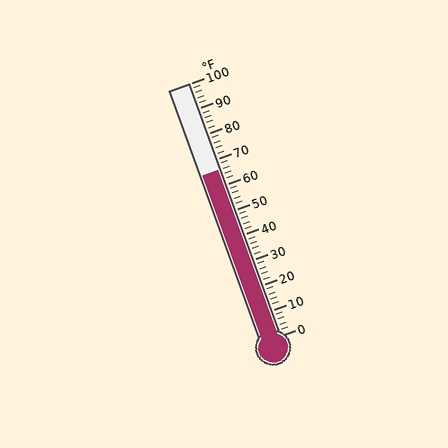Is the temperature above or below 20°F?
The temperature is above 20°F.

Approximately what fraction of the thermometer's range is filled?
The thermometer is filled to approximately 65% of its range.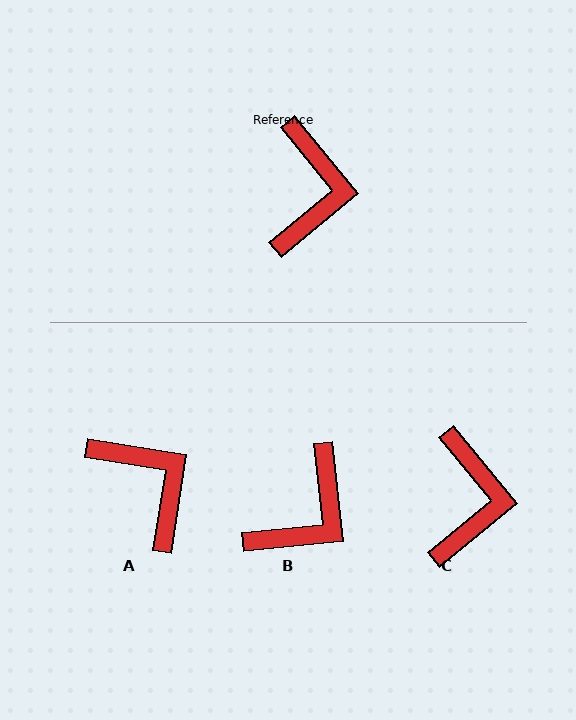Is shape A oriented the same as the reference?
No, it is off by about 42 degrees.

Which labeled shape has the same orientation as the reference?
C.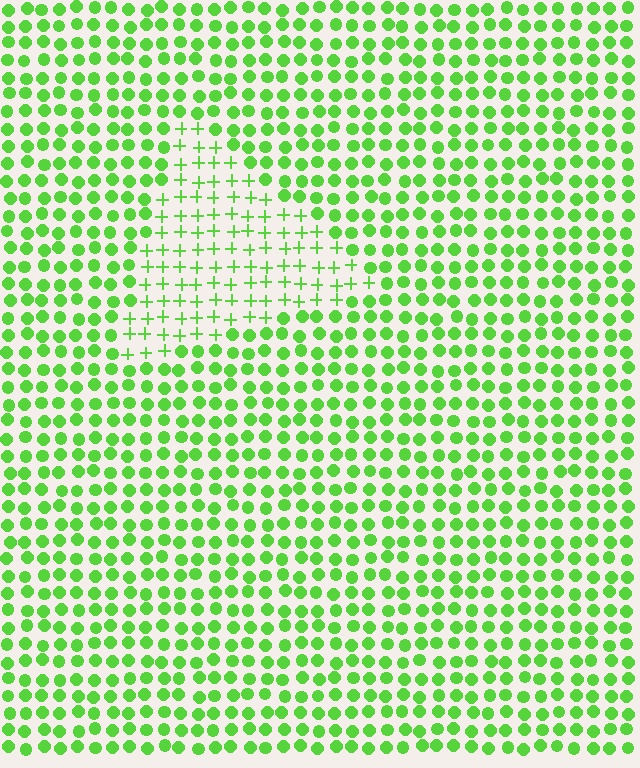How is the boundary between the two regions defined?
The boundary is defined by a change in element shape: plus signs inside vs. circles outside. All elements share the same color and spacing.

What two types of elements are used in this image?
The image uses plus signs inside the triangle region and circles outside it.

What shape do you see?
I see a triangle.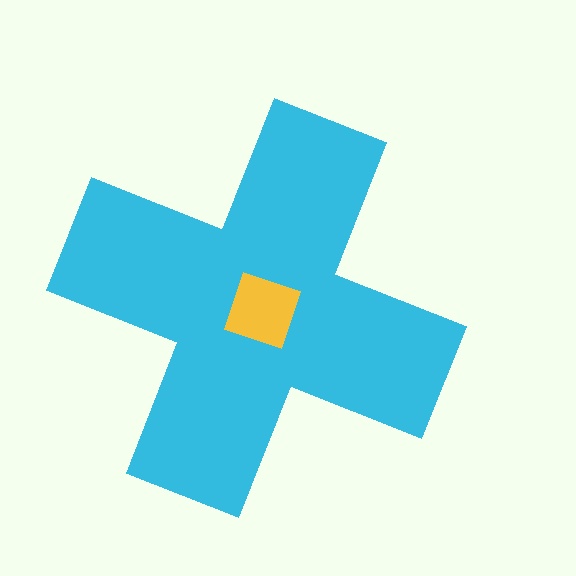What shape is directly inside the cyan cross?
The yellow diamond.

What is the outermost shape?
The cyan cross.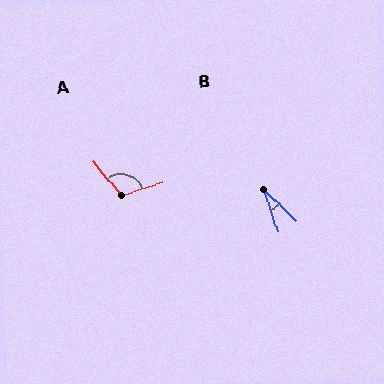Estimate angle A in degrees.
Approximately 112 degrees.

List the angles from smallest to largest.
B (28°), A (112°).